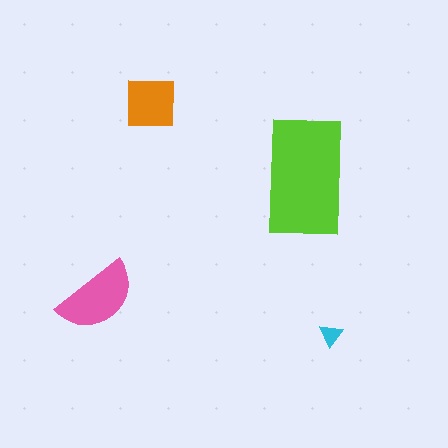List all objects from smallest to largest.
The cyan triangle, the orange square, the pink semicircle, the lime rectangle.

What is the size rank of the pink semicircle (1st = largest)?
2nd.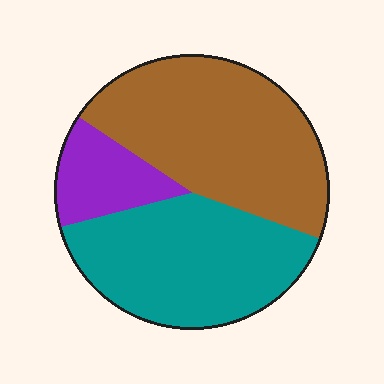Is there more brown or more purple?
Brown.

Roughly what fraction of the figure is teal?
Teal covers about 40% of the figure.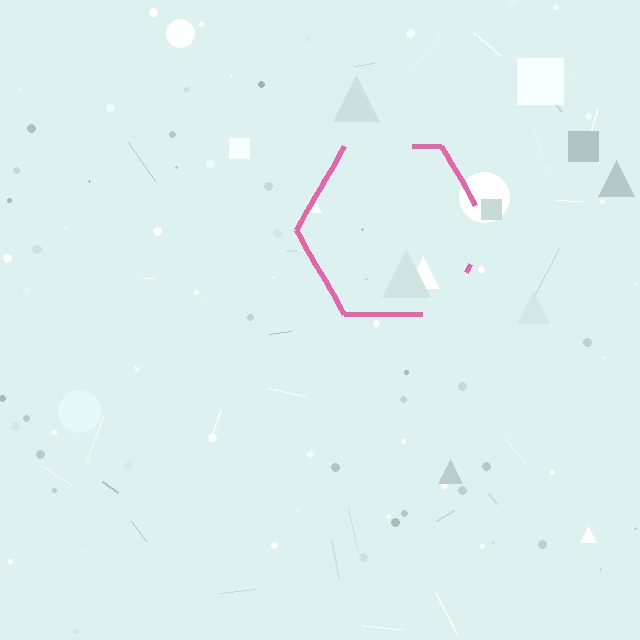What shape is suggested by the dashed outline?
The dashed outline suggests a hexagon.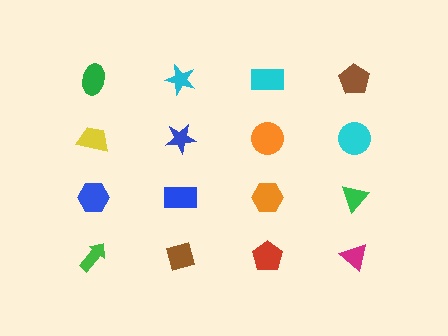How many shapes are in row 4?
4 shapes.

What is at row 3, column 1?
A blue hexagon.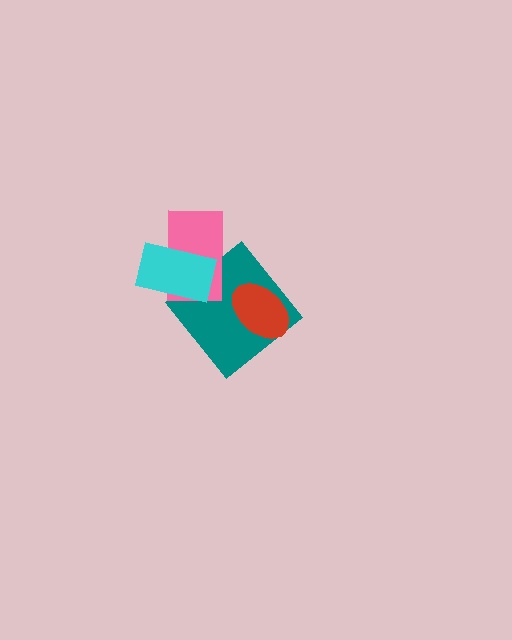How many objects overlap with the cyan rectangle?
2 objects overlap with the cyan rectangle.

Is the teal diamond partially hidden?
Yes, it is partially covered by another shape.